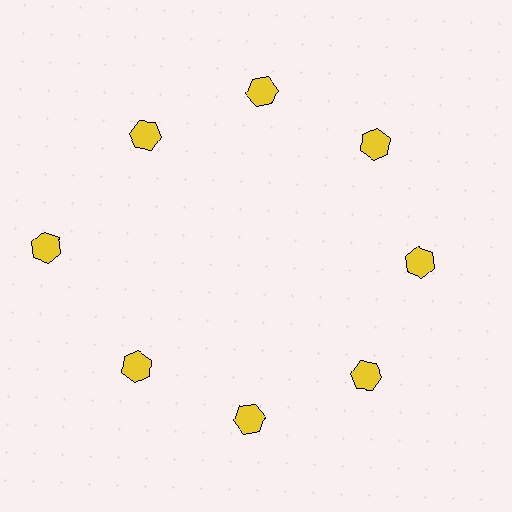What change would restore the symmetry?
The symmetry would be restored by moving it inward, back onto the ring so that all 8 hexagons sit at equal angles and equal distance from the center.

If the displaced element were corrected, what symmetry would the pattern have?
It would have 8-fold rotational symmetry — the pattern would map onto itself every 45 degrees.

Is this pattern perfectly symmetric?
No. The 8 yellow hexagons are arranged in a ring, but one element near the 9 o'clock position is pushed outward from the center, breaking the 8-fold rotational symmetry.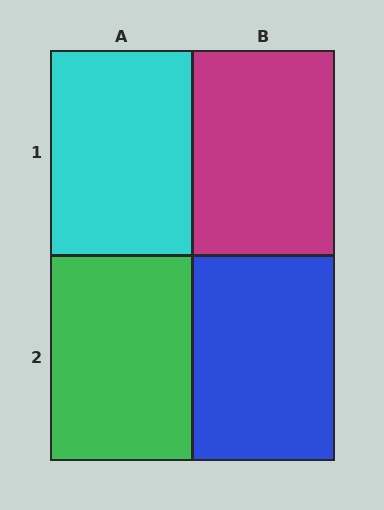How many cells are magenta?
1 cell is magenta.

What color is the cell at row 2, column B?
Blue.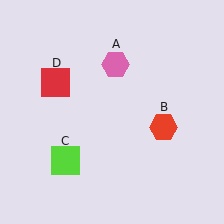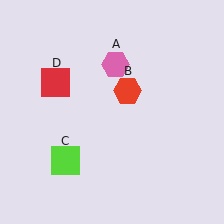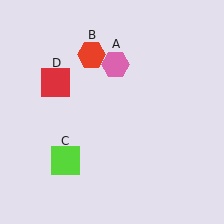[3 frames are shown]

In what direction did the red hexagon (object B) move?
The red hexagon (object B) moved up and to the left.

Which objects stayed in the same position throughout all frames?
Pink hexagon (object A) and lime square (object C) and red square (object D) remained stationary.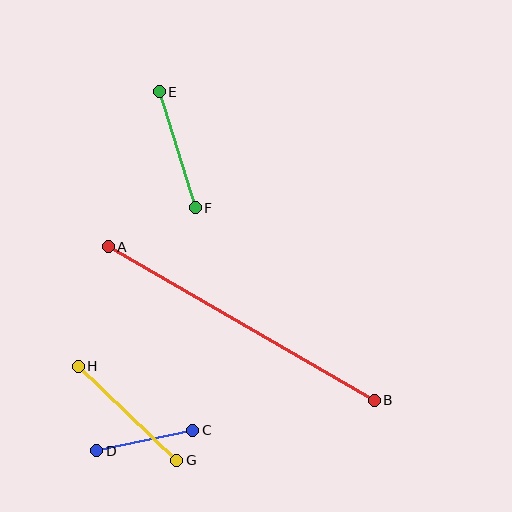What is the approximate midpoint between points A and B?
The midpoint is at approximately (241, 324) pixels.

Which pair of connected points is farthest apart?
Points A and B are farthest apart.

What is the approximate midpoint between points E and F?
The midpoint is at approximately (177, 150) pixels.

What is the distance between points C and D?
The distance is approximately 98 pixels.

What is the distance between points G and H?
The distance is approximately 136 pixels.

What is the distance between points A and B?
The distance is approximately 307 pixels.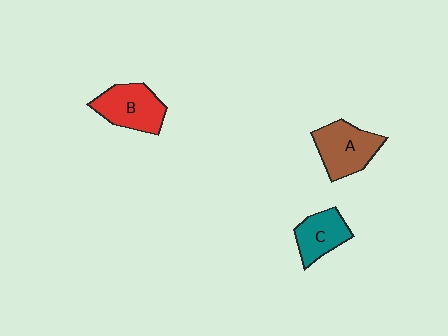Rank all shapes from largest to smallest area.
From largest to smallest: A (brown), B (red), C (teal).